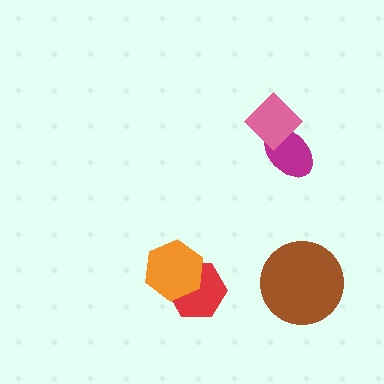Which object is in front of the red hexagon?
The orange hexagon is in front of the red hexagon.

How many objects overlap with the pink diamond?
1 object overlaps with the pink diamond.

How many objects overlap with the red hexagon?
1 object overlaps with the red hexagon.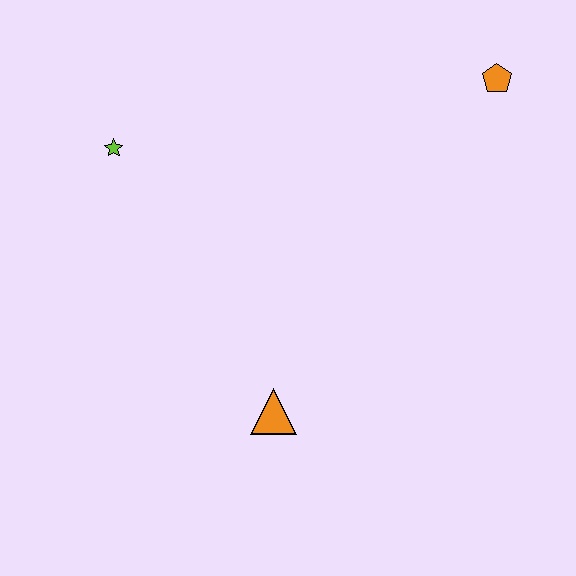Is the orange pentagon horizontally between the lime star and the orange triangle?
No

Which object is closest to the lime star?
The orange triangle is closest to the lime star.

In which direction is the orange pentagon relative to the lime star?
The orange pentagon is to the right of the lime star.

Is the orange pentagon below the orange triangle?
No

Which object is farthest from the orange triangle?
The orange pentagon is farthest from the orange triangle.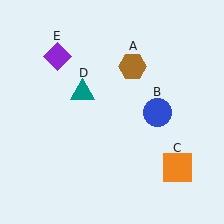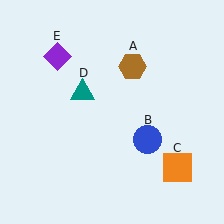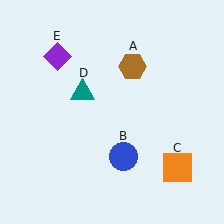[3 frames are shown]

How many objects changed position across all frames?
1 object changed position: blue circle (object B).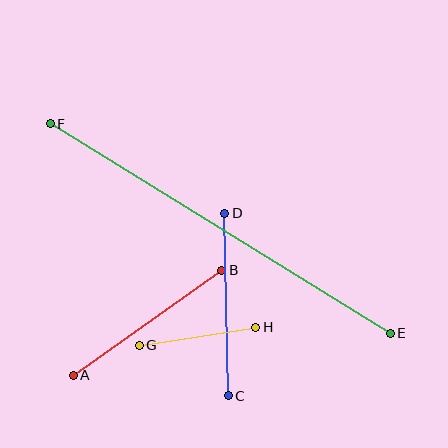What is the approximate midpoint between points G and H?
The midpoint is at approximately (198, 336) pixels.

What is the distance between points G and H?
The distance is approximately 118 pixels.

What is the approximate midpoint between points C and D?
The midpoint is at approximately (226, 304) pixels.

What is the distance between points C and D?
The distance is approximately 182 pixels.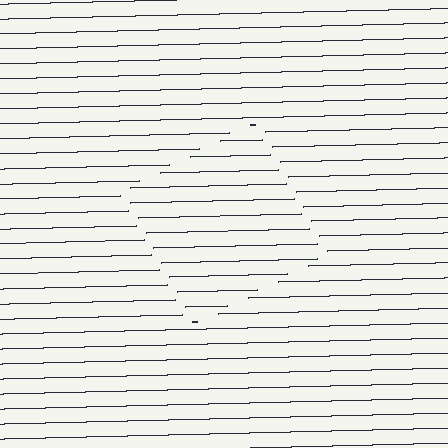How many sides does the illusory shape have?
4 sides — the line-ends trace a square.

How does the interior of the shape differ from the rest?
The interior of the shape contains the same grating, shifted by half a period — the contour is defined by the phase discontinuity where line-ends from the inner and outer gratings abut.